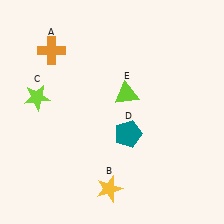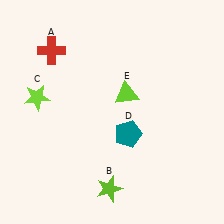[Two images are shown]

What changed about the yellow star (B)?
In Image 1, B is yellow. In Image 2, it changed to lime.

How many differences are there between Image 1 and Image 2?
There are 2 differences between the two images.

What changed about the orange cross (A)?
In Image 1, A is orange. In Image 2, it changed to red.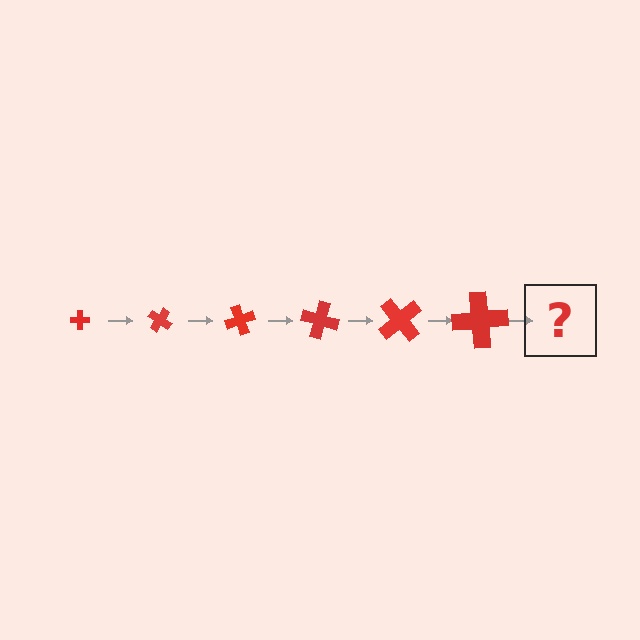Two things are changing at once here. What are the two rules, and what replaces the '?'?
The two rules are that the cross grows larger each step and it rotates 35 degrees each step. The '?' should be a cross, larger than the previous one and rotated 210 degrees from the start.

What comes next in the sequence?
The next element should be a cross, larger than the previous one and rotated 210 degrees from the start.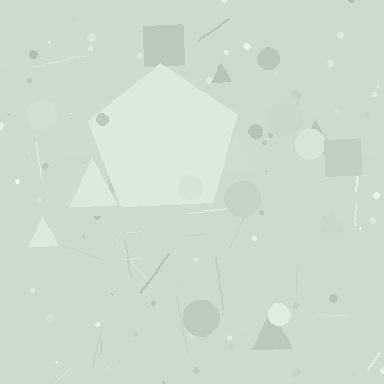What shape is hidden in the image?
A pentagon is hidden in the image.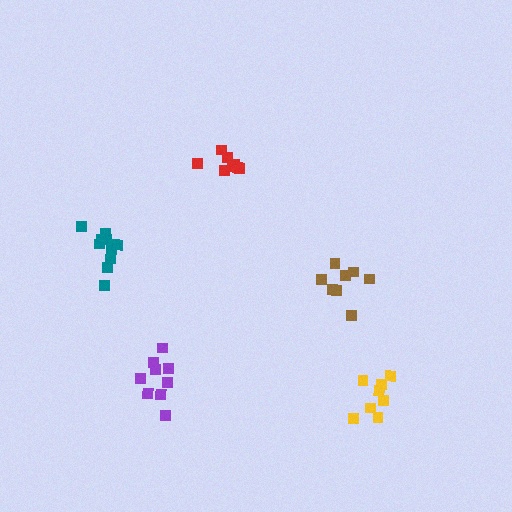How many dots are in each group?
Group 1: 9 dots, Group 2: 8 dots, Group 3: 8 dots, Group 4: 10 dots, Group 5: 8 dots (43 total).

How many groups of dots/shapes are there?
There are 5 groups.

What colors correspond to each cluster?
The clusters are colored: purple, brown, yellow, teal, red.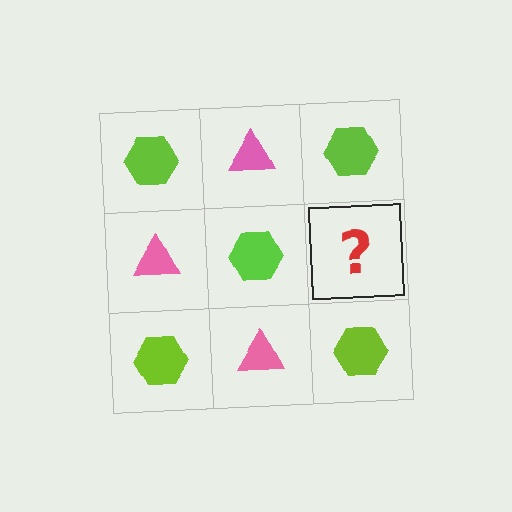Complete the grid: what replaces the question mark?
The question mark should be replaced with a pink triangle.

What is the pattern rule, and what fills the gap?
The rule is that it alternates lime hexagon and pink triangle in a checkerboard pattern. The gap should be filled with a pink triangle.